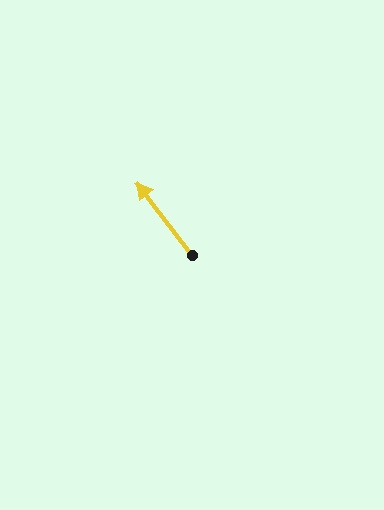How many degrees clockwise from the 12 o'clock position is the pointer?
Approximately 323 degrees.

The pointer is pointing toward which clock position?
Roughly 11 o'clock.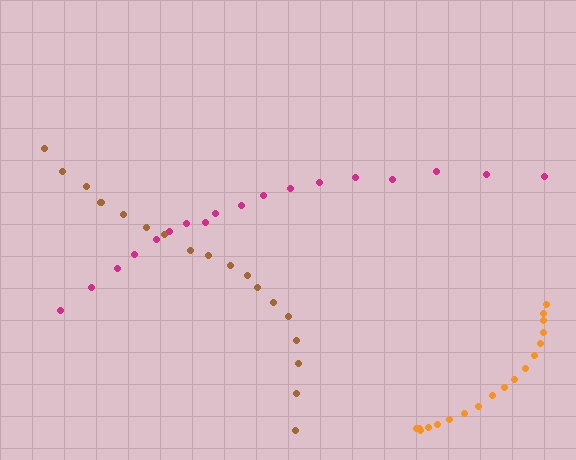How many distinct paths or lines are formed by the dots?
There are 3 distinct paths.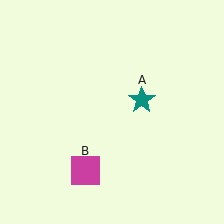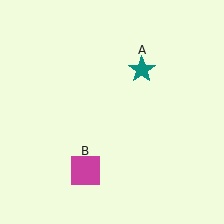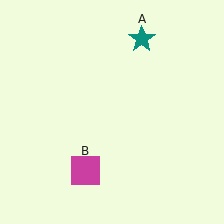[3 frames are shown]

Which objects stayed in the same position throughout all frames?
Magenta square (object B) remained stationary.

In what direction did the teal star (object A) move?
The teal star (object A) moved up.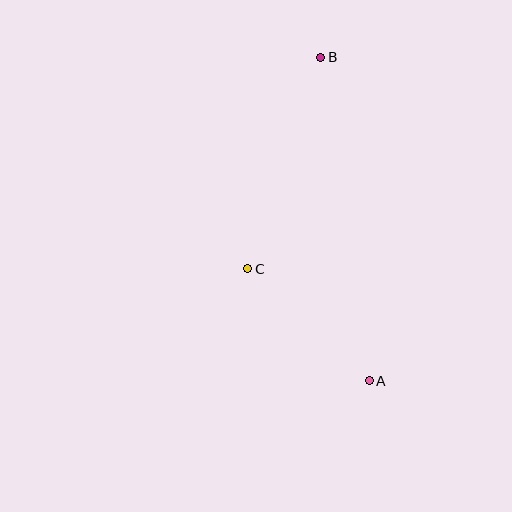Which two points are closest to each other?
Points A and C are closest to each other.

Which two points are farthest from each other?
Points A and B are farthest from each other.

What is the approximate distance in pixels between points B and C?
The distance between B and C is approximately 224 pixels.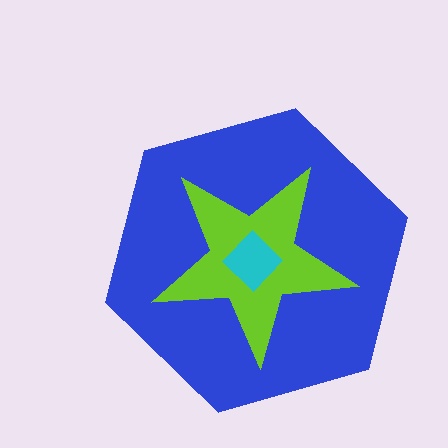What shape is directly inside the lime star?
The cyan diamond.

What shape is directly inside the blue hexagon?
The lime star.